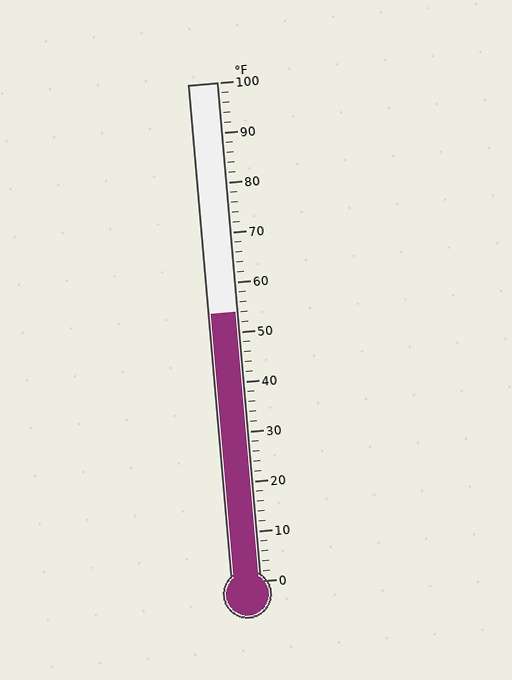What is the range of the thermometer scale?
The thermometer scale ranges from 0°F to 100°F.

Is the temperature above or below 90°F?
The temperature is below 90°F.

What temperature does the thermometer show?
The thermometer shows approximately 54°F.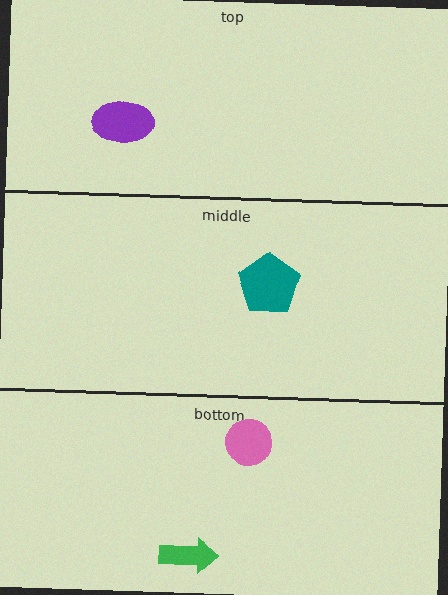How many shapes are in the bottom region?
2.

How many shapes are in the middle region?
1.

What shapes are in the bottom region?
The green arrow, the pink circle.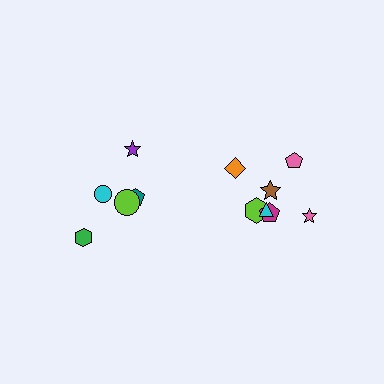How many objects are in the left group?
There are 5 objects.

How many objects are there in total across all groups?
There are 12 objects.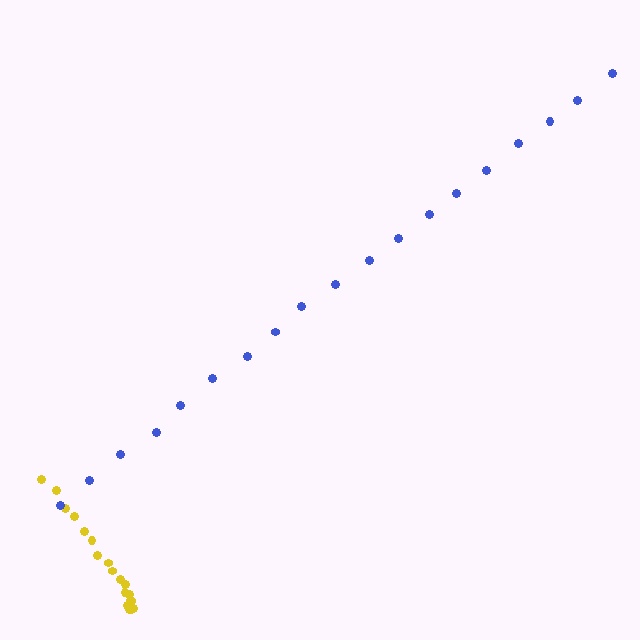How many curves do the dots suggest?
There are 2 distinct paths.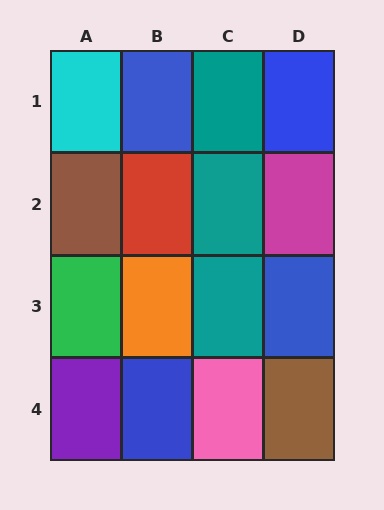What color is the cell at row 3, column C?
Teal.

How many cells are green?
1 cell is green.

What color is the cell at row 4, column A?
Purple.